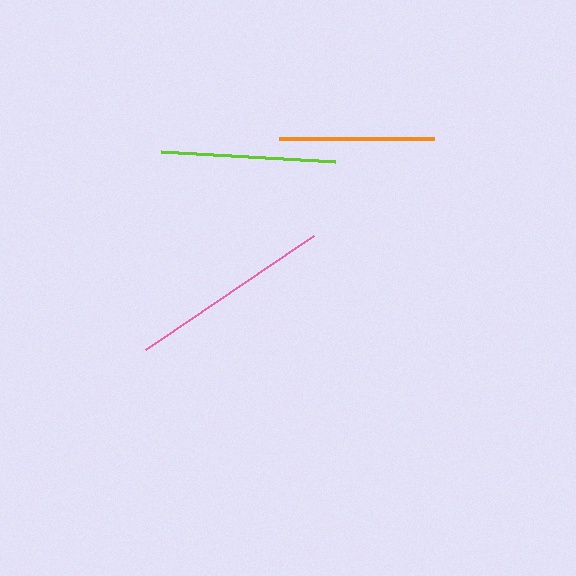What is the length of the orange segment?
The orange segment is approximately 155 pixels long.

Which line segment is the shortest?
The orange line is the shortest at approximately 155 pixels.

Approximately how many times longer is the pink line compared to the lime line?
The pink line is approximately 1.2 times the length of the lime line.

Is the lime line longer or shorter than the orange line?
The lime line is longer than the orange line.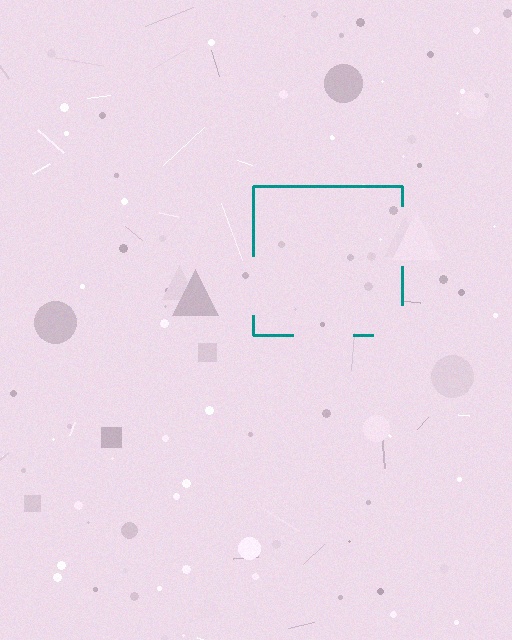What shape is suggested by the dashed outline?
The dashed outline suggests a square.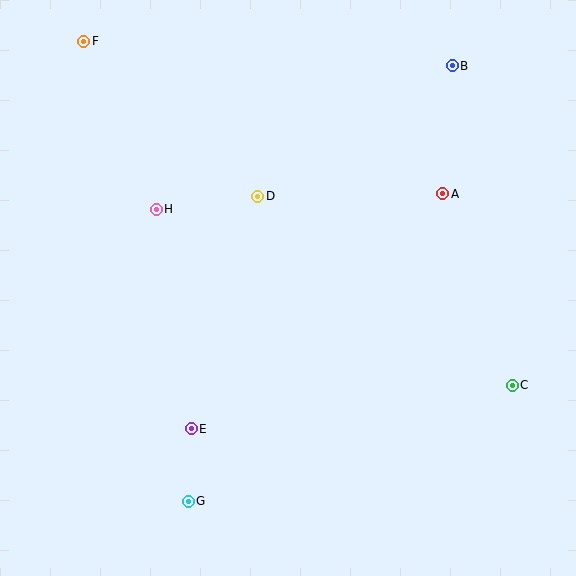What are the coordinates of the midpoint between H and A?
The midpoint between H and A is at (299, 202).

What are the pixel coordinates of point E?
Point E is at (191, 429).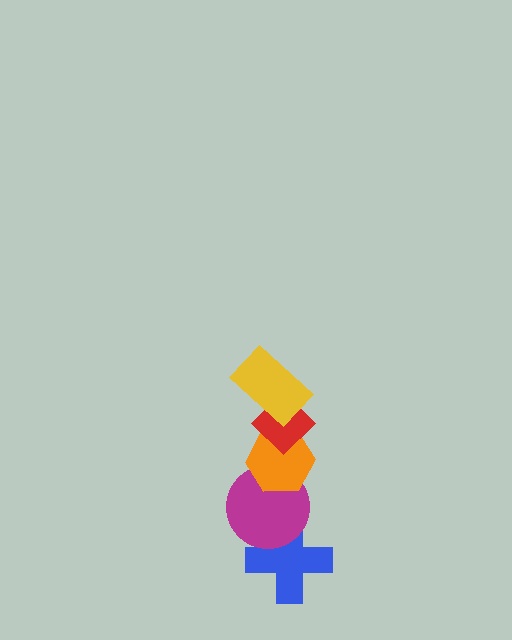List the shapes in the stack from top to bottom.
From top to bottom: the yellow rectangle, the red diamond, the orange hexagon, the magenta circle, the blue cross.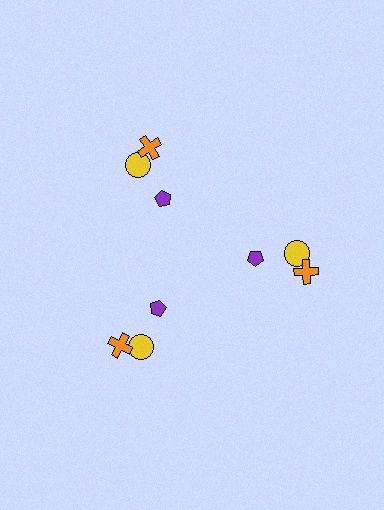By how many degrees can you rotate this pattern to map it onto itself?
The pattern maps onto itself every 120 degrees of rotation.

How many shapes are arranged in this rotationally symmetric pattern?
There are 9 shapes, arranged in 3 groups of 3.